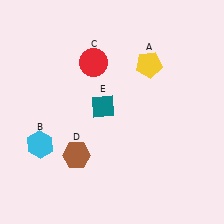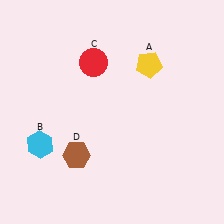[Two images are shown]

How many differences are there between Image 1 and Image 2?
There is 1 difference between the two images.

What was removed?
The teal diamond (E) was removed in Image 2.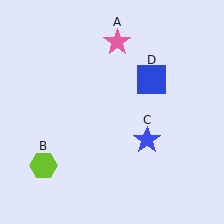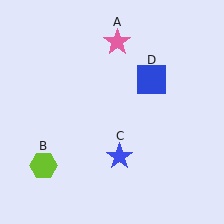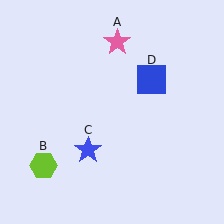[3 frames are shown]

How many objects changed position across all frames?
1 object changed position: blue star (object C).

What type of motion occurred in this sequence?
The blue star (object C) rotated clockwise around the center of the scene.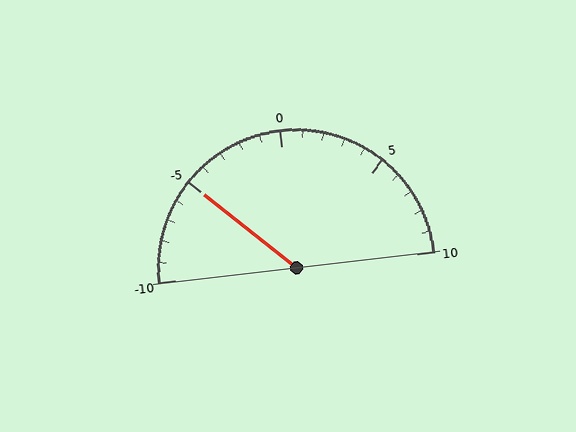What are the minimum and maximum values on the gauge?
The gauge ranges from -10 to 10.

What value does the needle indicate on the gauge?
The needle indicates approximately -5.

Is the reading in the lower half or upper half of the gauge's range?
The reading is in the lower half of the range (-10 to 10).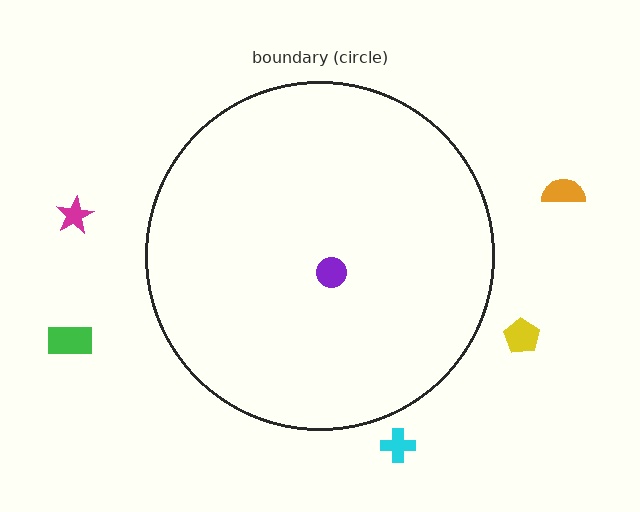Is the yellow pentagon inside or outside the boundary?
Outside.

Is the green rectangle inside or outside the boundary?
Outside.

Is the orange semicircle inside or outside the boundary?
Outside.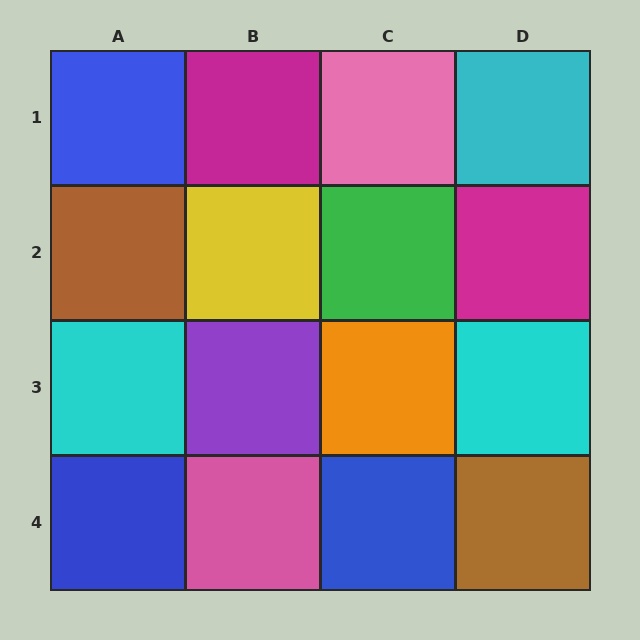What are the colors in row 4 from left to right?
Blue, pink, blue, brown.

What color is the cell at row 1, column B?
Magenta.